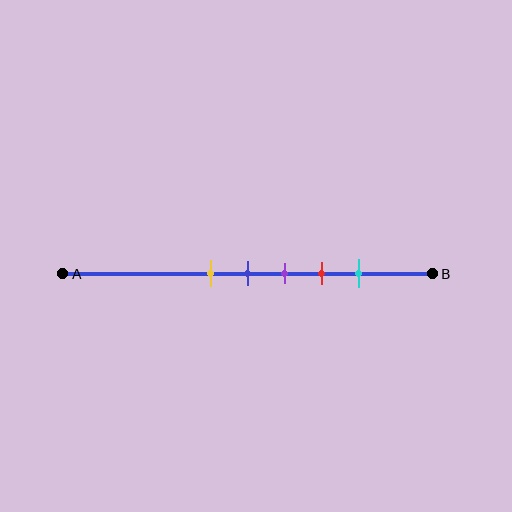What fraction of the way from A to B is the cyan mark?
The cyan mark is approximately 80% (0.8) of the way from A to B.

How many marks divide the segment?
There are 5 marks dividing the segment.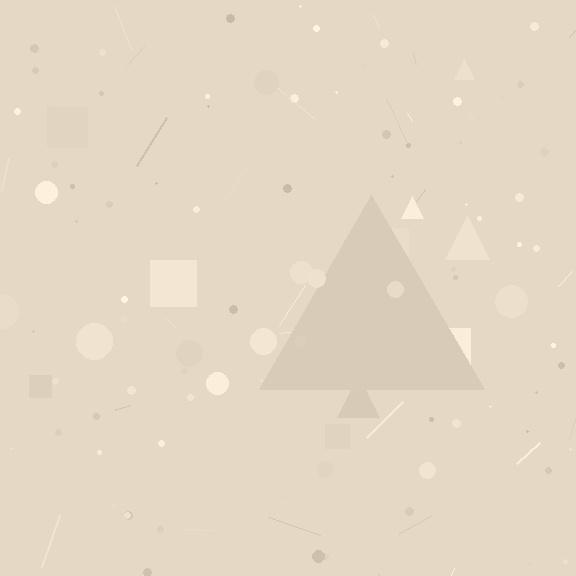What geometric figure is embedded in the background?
A triangle is embedded in the background.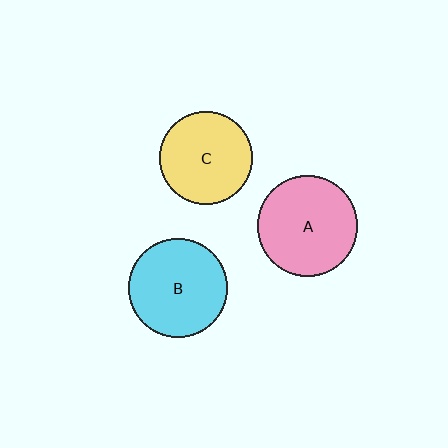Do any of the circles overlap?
No, none of the circles overlap.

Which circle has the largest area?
Circle A (pink).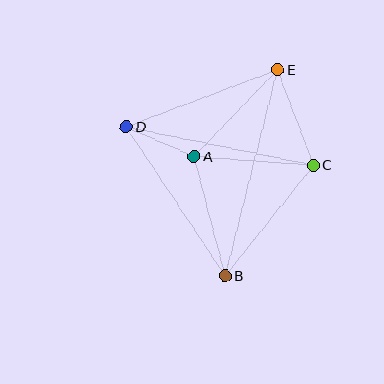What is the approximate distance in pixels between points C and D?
The distance between C and D is approximately 191 pixels.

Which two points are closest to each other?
Points A and D are closest to each other.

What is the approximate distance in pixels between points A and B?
The distance between A and B is approximately 123 pixels.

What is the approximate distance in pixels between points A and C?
The distance between A and C is approximately 120 pixels.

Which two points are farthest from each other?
Points B and E are farthest from each other.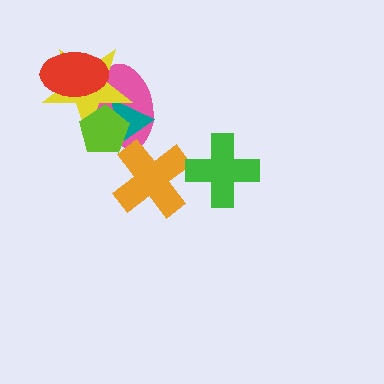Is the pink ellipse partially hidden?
Yes, it is partially covered by another shape.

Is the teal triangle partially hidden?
Yes, it is partially covered by another shape.